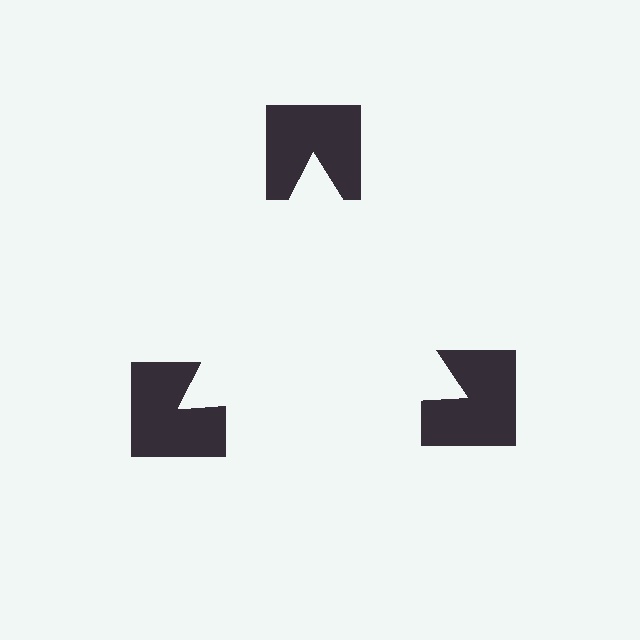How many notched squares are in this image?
There are 3 — one at each vertex of the illusory triangle.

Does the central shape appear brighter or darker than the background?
It typically appears slightly brighter than the background, even though no actual brightness change is drawn.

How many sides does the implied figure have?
3 sides.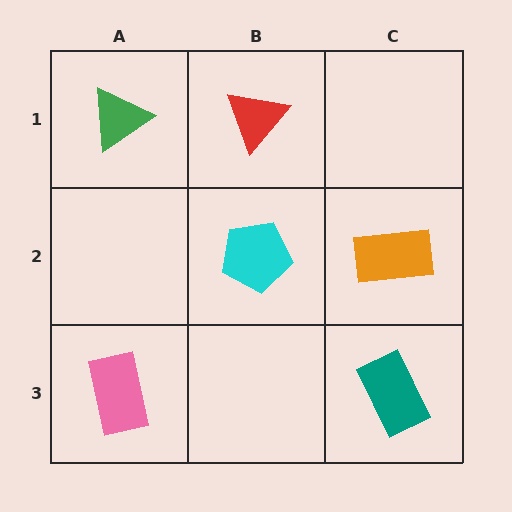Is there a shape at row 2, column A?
No, that cell is empty.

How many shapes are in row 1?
2 shapes.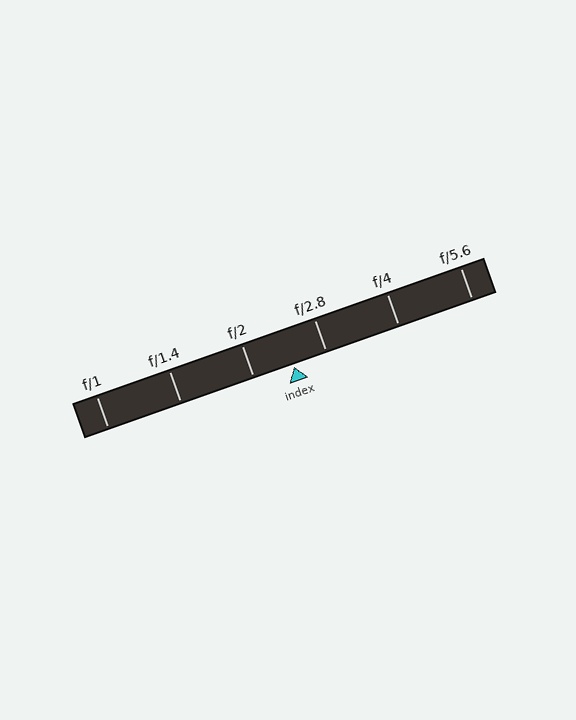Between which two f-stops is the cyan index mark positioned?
The index mark is between f/2 and f/2.8.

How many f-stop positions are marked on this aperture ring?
There are 6 f-stop positions marked.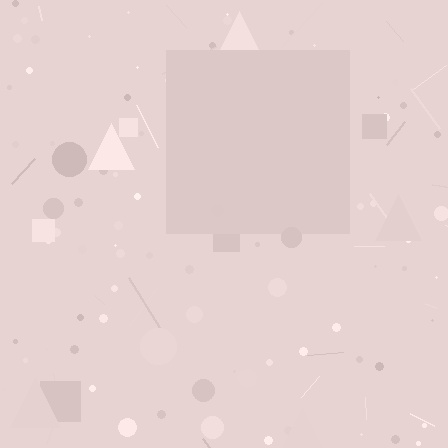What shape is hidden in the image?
A square is hidden in the image.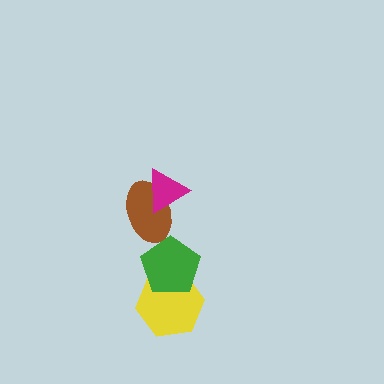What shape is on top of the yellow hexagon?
The green pentagon is on top of the yellow hexagon.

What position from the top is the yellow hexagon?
The yellow hexagon is 4th from the top.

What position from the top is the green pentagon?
The green pentagon is 3rd from the top.